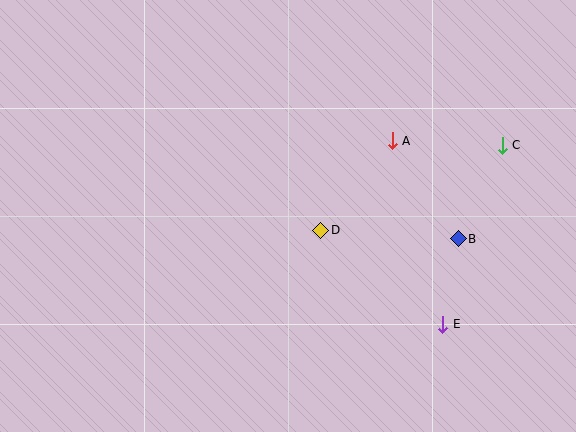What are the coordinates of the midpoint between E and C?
The midpoint between E and C is at (473, 235).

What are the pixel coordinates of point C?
Point C is at (502, 145).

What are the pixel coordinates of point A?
Point A is at (392, 141).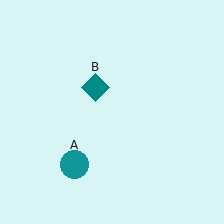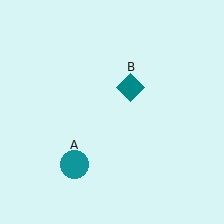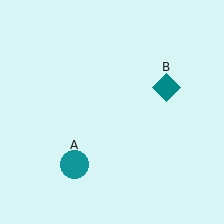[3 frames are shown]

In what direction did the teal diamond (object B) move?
The teal diamond (object B) moved right.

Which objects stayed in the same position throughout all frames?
Teal circle (object A) remained stationary.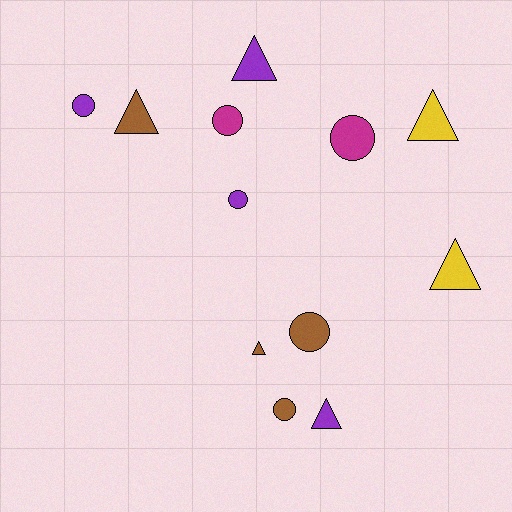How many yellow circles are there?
There are no yellow circles.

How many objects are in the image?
There are 12 objects.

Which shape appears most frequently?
Triangle, with 6 objects.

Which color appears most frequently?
Brown, with 4 objects.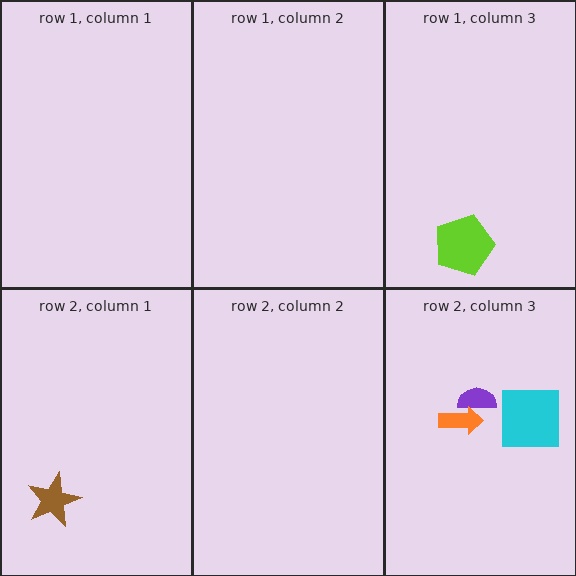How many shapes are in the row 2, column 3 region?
3.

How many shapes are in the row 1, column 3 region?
1.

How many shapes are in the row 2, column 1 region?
1.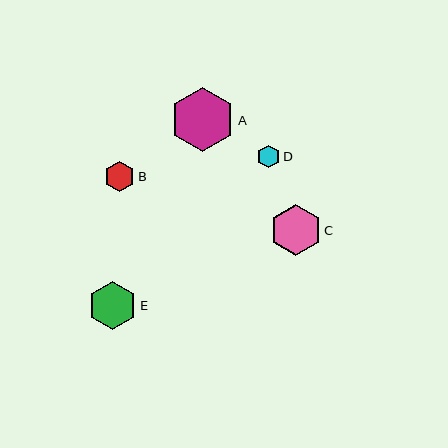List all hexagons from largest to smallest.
From largest to smallest: A, C, E, B, D.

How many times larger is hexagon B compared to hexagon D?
Hexagon B is approximately 1.4 times the size of hexagon D.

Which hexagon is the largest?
Hexagon A is the largest with a size of approximately 64 pixels.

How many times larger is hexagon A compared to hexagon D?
Hexagon A is approximately 2.9 times the size of hexagon D.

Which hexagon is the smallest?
Hexagon D is the smallest with a size of approximately 22 pixels.